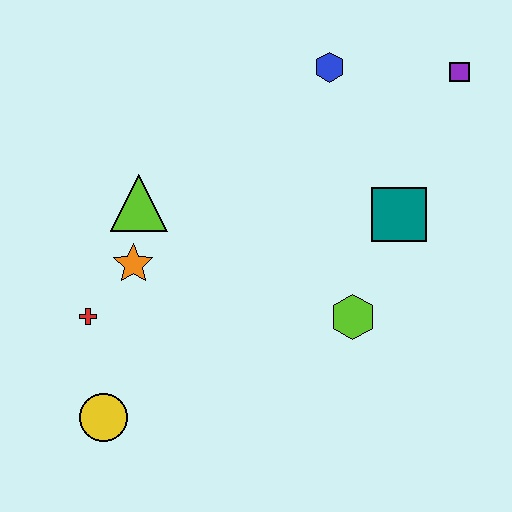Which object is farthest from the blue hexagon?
The yellow circle is farthest from the blue hexagon.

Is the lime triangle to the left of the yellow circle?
No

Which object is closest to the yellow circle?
The red cross is closest to the yellow circle.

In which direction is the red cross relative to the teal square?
The red cross is to the left of the teal square.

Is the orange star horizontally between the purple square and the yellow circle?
Yes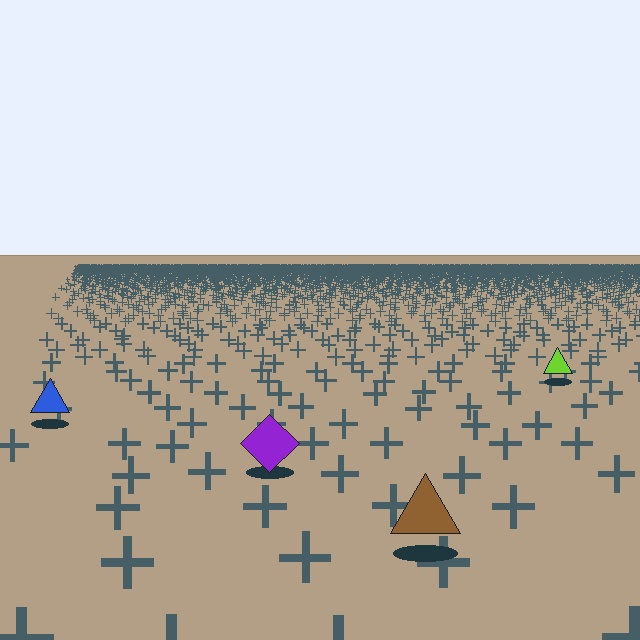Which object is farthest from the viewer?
The lime triangle is farthest from the viewer. It appears smaller and the ground texture around it is denser.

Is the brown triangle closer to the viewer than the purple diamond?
Yes. The brown triangle is closer — you can tell from the texture gradient: the ground texture is coarser near it.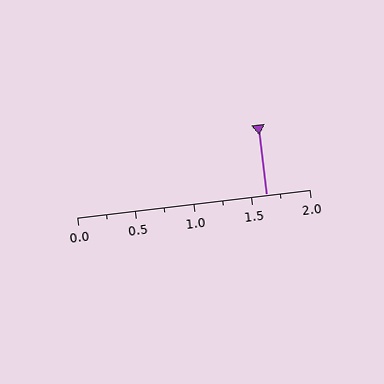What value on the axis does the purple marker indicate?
The marker indicates approximately 1.62.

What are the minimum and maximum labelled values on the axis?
The axis runs from 0.0 to 2.0.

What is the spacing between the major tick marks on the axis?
The major ticks are spaced 0.5 apart.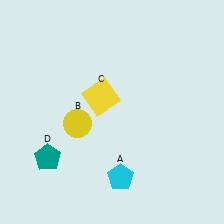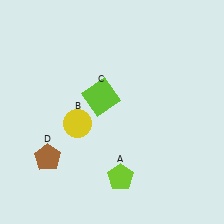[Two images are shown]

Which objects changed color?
A changed from cyan to lime. C changed from yellow to lime. D changed from teal to brown.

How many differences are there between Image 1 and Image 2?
There are 3 differences between the two images.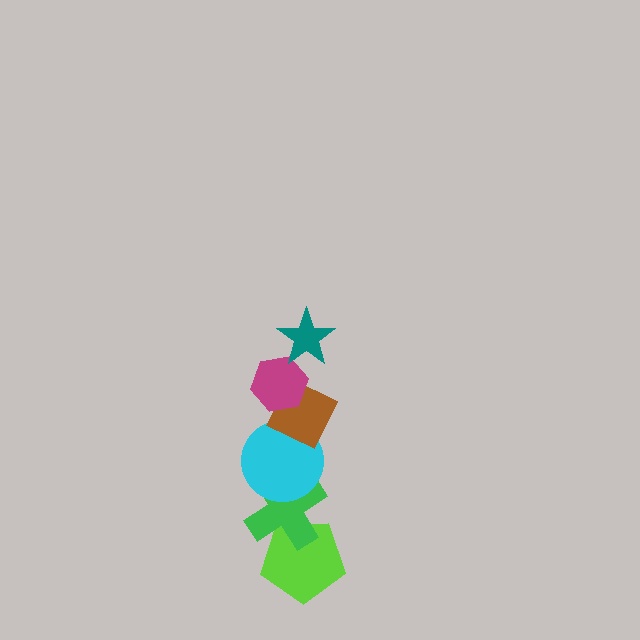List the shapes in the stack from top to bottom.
From top to bottom: the teal star, the magenta hexagon, the brown diamond, the cyan circle, the green cross, the lime pentagon.